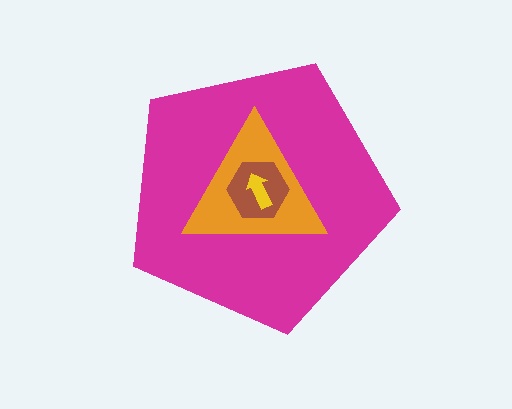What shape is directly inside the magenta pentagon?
The orange triangle.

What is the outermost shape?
The magenta pentagon.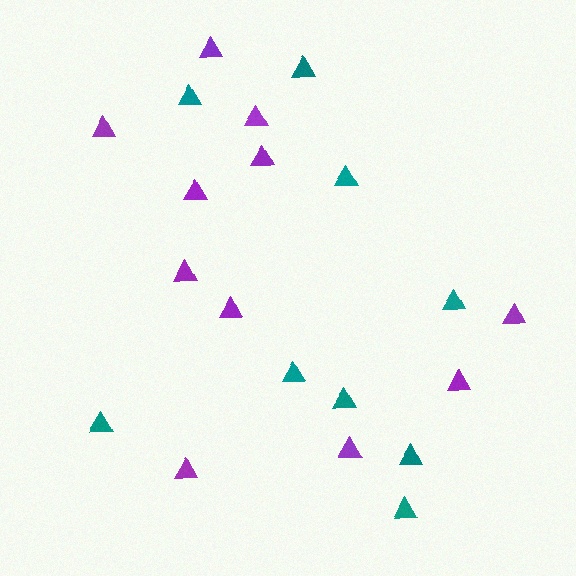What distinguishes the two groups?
There are 2 groups: one group of teal triangles (9) and one group of purple triangles (11).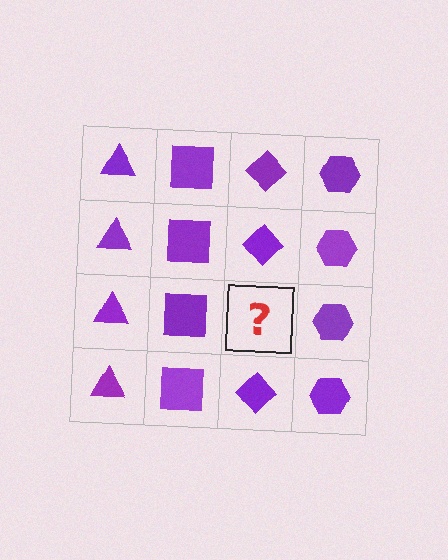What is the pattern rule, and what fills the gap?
The rule is that each column has a consistent shape. The gap should be filled with a purple diamond.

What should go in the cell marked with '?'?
The missing cell should contain a purple diamond.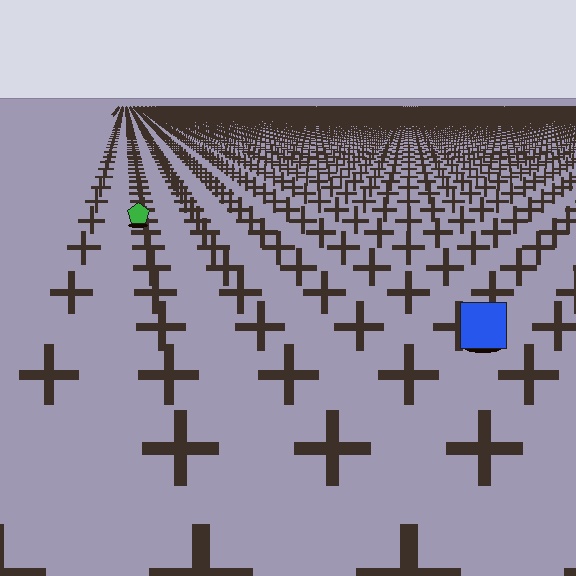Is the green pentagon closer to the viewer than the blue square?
No. The blue square is closer — you can tell from the texture gradient: the ground texture is coarser near it.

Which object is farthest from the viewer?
The green pentagon is farthest from the viewer. It appears smaller and the ground texture around it is denser.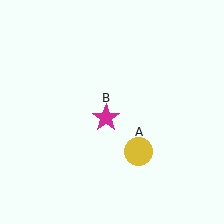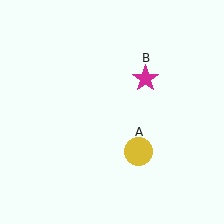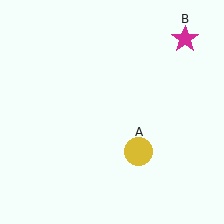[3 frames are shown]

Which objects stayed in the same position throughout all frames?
Yellow circle (object A) remained stationary.